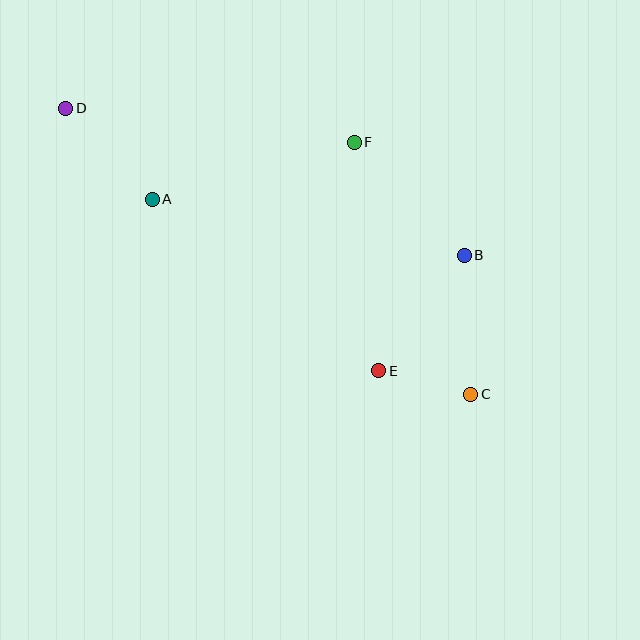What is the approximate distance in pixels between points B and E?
The distance between B and E is approximately 144 pixels.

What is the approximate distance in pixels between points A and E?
The distance between A and E is approximately 284 pixels.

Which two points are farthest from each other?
Points C and D are farthest from each other.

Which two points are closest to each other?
Points C and E are closest to each other.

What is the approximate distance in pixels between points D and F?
The distance between D and F is approximately 291 pixels.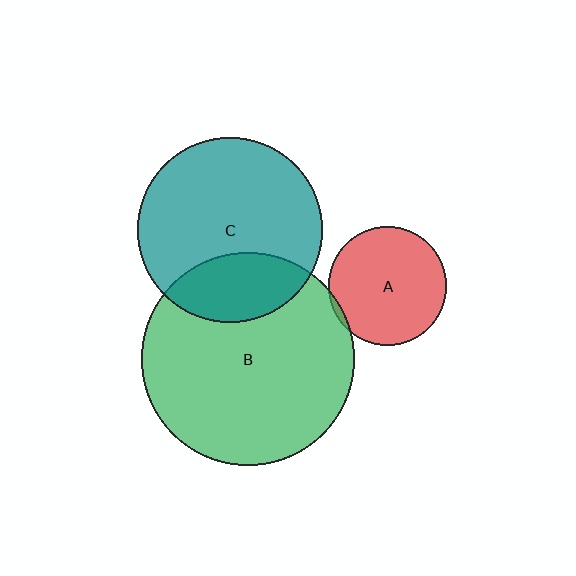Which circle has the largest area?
Circle B (green).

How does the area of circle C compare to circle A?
Approximately 2.4 times.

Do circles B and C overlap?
Yes.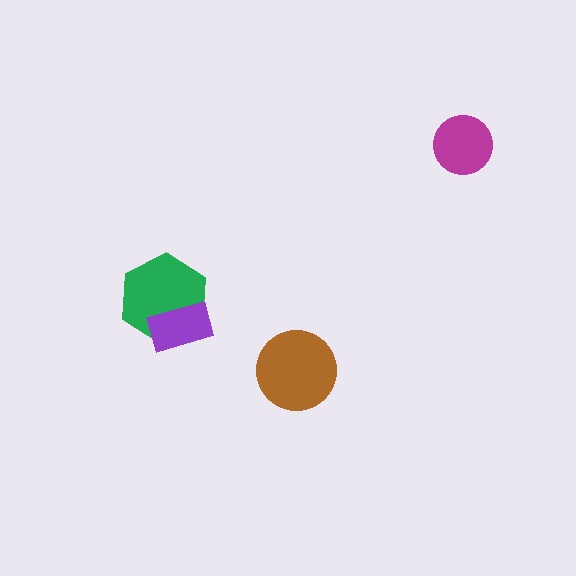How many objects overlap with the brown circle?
0 objects overlap with the brown circle.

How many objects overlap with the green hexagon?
1 object overlaps with the green hexagon.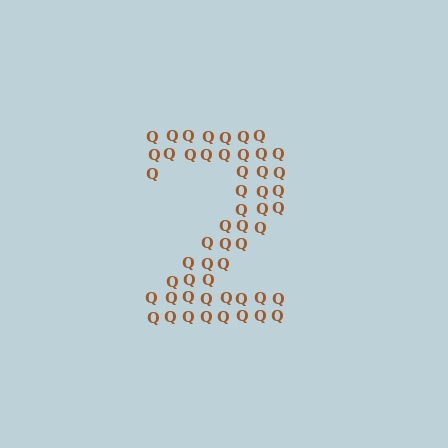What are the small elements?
The small elements are letter Q's.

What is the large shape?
The large shape is the digit 2.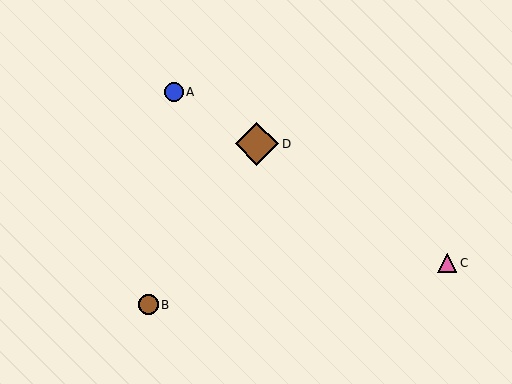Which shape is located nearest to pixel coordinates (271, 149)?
The brown diamond (labeled D) at (257, 144) is nearest to that location.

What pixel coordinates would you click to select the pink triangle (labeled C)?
Click at (447, 263) to select the pink triangle C.